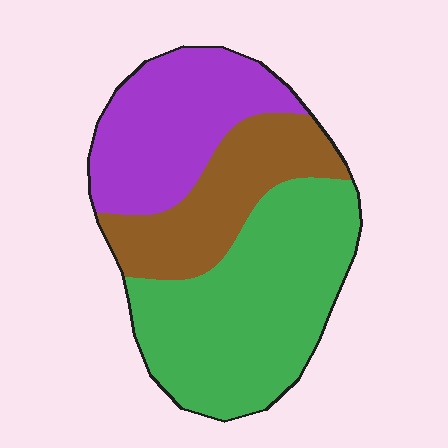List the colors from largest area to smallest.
From largest to smallest: green, purple, brown.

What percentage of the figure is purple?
Purple covers roughly 30% of the figure.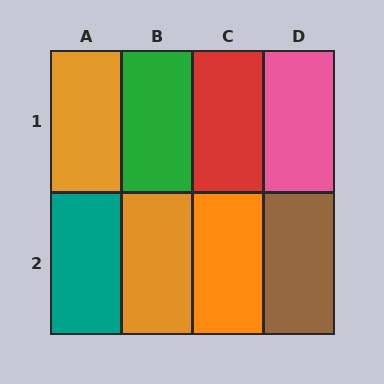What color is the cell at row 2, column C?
Orange.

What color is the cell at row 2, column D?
Brown.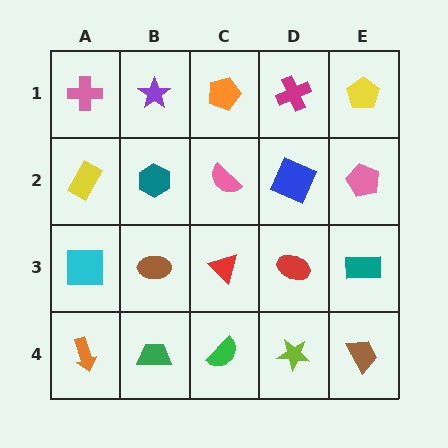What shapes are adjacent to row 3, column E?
A pink pentagon (row 2, column E), a brown trapezoid (row 4, column E), a red ellipse (row 3, column D).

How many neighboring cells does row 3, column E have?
3.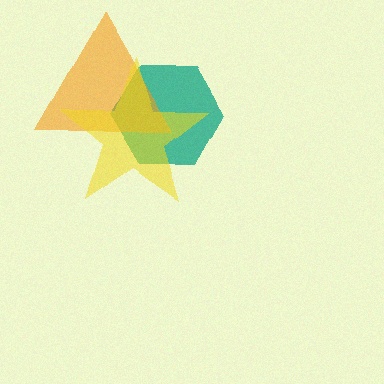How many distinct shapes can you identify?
There are 3 distinct shapes: a teal hexagon, an orange triangle, a yellow star.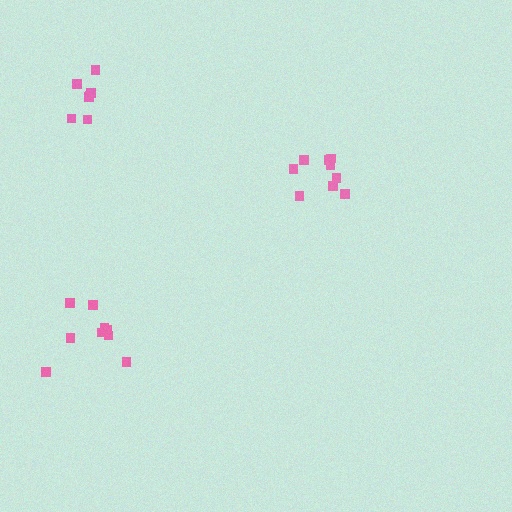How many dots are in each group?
Group 1: 9 dots, Group 2: 7 dots, Group 3: 9 dots (25 total).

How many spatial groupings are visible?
There are 3 spatial groupings.